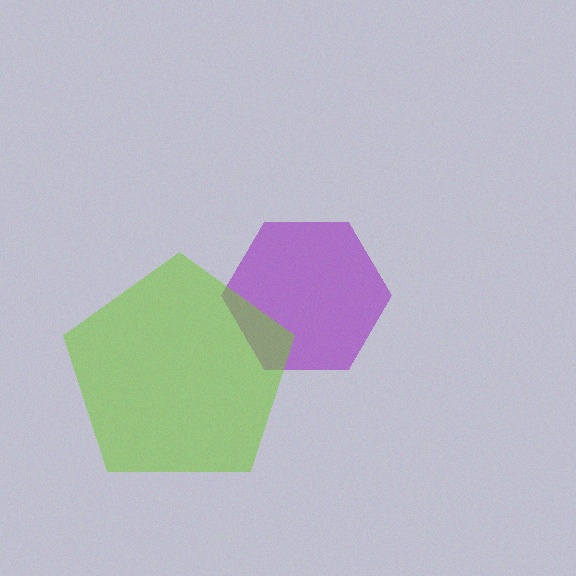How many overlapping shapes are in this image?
There are 2 overlapping shapes in the image.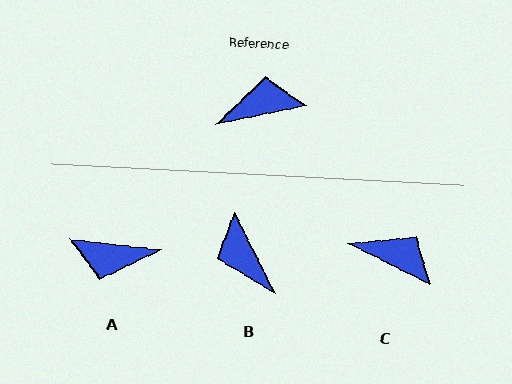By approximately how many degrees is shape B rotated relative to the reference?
Approximately 105 degrees counter-clockwise.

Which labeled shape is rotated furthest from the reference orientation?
A, about 162 degrees away.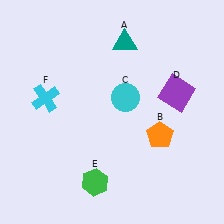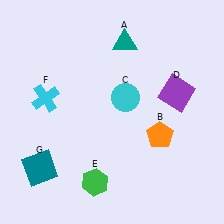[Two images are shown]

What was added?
A teal square (G) was added in Image 2.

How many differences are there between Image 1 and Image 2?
There is 1 difference between the two images.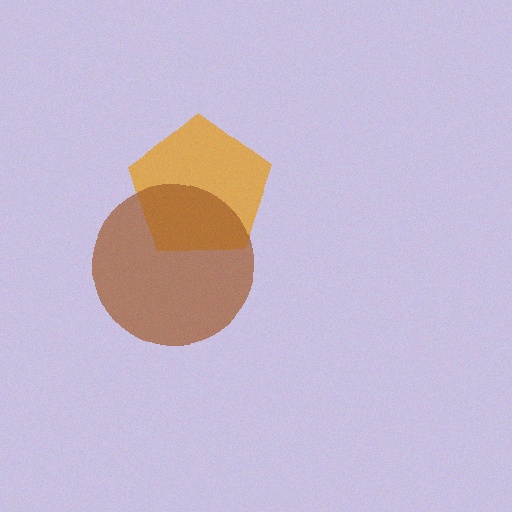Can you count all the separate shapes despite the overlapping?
Yes, there are 2 separate shapes.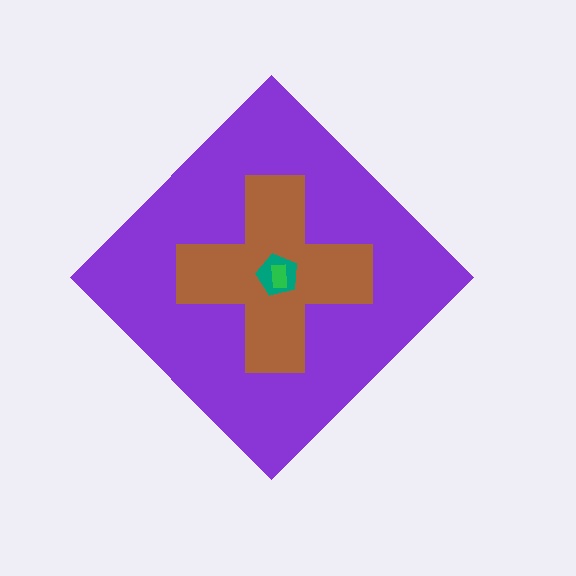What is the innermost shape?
The green rectangle.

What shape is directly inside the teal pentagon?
The green rectangle.